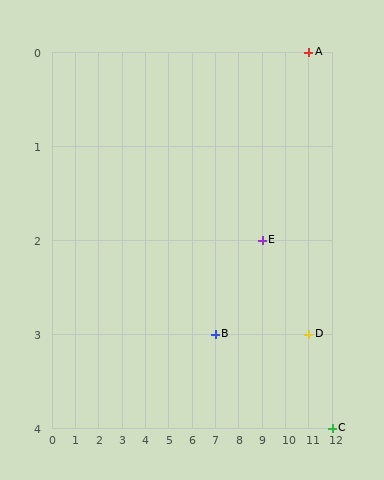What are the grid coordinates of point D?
Point D is at grid coordinates (11, 3).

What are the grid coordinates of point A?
Point A is at grid coordinates (11, 0).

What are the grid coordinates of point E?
Point E is at grid coordinates (9, 2).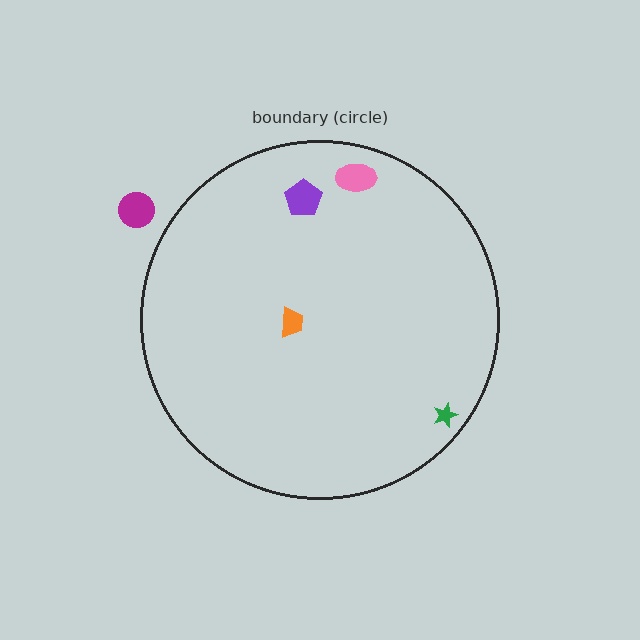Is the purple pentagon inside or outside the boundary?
Inside.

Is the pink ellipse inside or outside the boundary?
Inside.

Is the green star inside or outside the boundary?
Inside.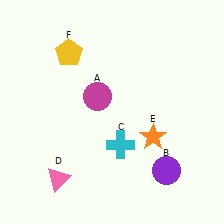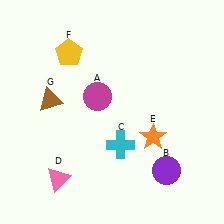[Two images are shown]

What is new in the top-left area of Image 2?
A brown triangle (G) was added in the top-left area of Image 2.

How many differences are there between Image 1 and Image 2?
There is 1 difference between the two images.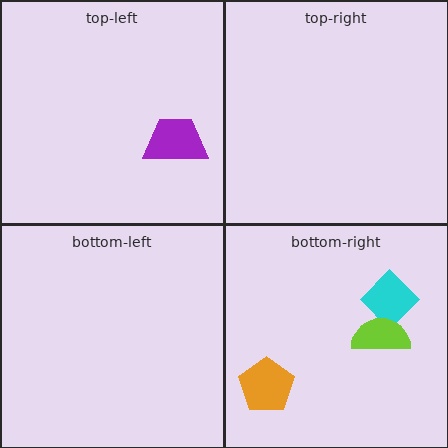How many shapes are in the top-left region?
1.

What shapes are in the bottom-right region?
The cyan diamond, the lime semicircle, the orange pentagon.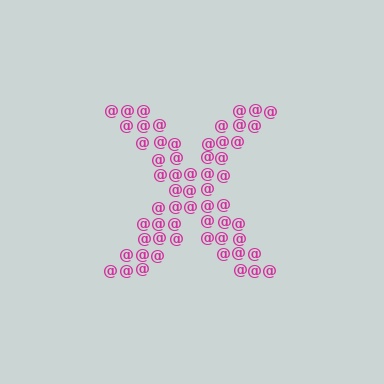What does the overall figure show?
The overall figure shows the letter X.